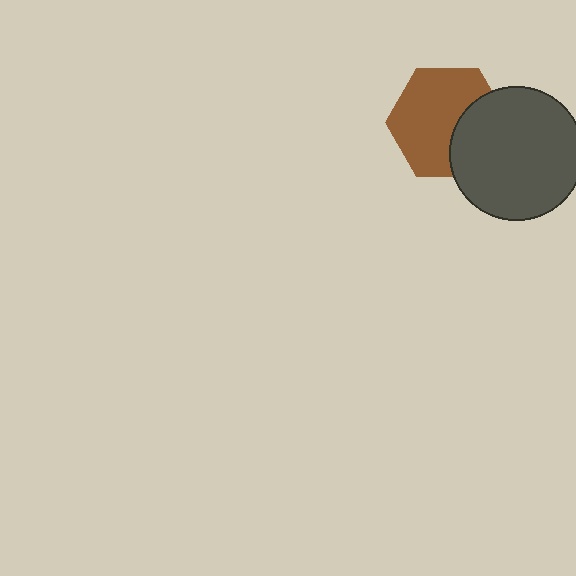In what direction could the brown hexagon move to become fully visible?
The brown hexagon could move left. That would shift it out from behind the dark gray circle entirely.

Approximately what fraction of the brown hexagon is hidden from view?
Roughly 33% of the brown hexagon is hidden behind the dark gray circle.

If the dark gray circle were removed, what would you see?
You would see the complete brown hexagon.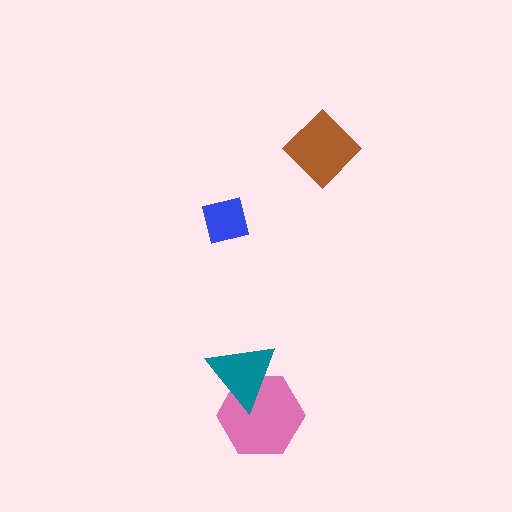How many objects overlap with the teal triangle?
1 object overlaps with the teal triangle.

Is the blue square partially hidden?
No, no other shape covers it.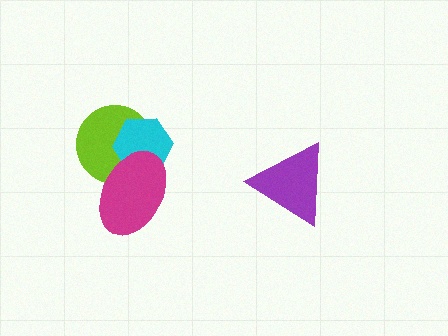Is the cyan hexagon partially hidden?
Yes, it is partially covered by another shape.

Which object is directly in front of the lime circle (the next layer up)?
The cyan hexagon is directly in front of the lime circle.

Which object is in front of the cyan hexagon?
The magenta ellipse is in front of the cyan hexagon.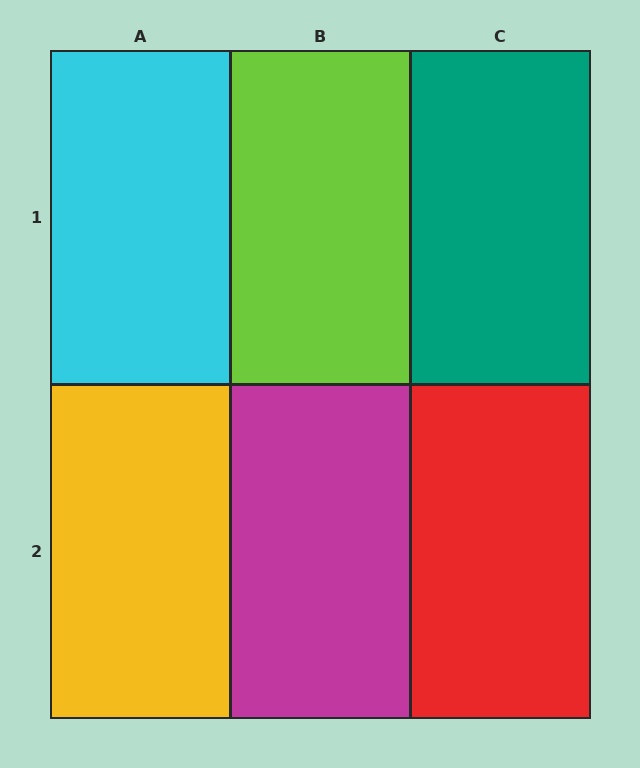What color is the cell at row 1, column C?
Teal.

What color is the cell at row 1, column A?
Cyan.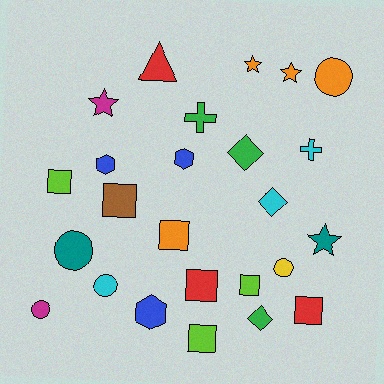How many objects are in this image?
There are 25 objects.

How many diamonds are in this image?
There are 3 diamonds.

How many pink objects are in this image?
There are no pink objects.